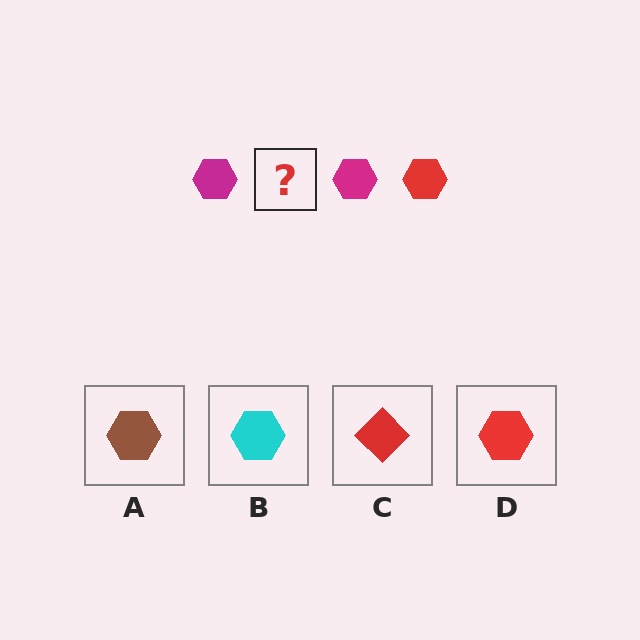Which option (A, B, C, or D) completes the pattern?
D.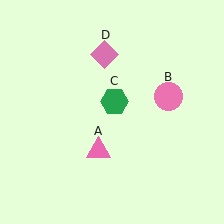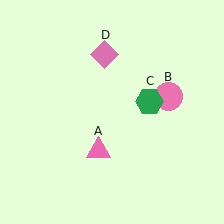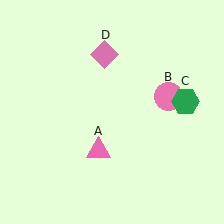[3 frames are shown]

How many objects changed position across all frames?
1 object changed position: green hexagon (object C).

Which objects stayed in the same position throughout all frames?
Pink triangle (object A) and pink circle (object B) and pink diamond (object D) remained stationary.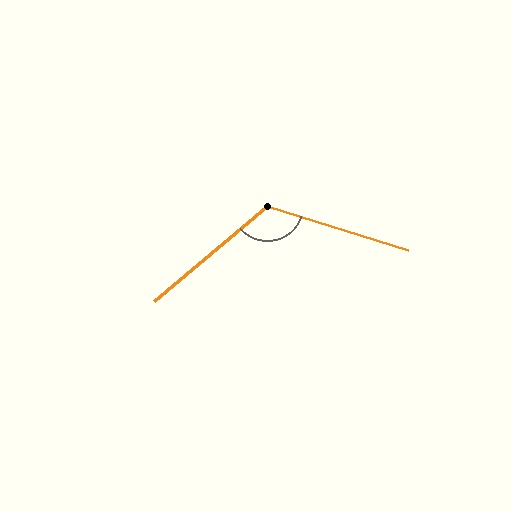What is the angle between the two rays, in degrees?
Approximately 122 degrees.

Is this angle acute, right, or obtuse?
It is obtuse.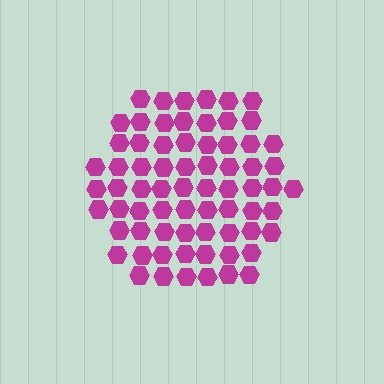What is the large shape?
The large shape is a hexagon.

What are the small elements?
The small elements are hexagons.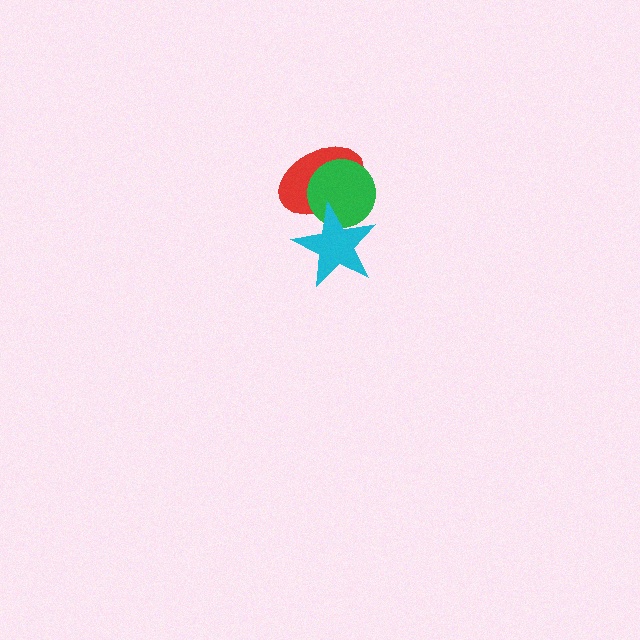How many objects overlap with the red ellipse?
2 objects overlap with the red ellipse.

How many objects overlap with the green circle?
2 objects overlap with the green circle.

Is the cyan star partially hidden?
No, no other shape covers it.